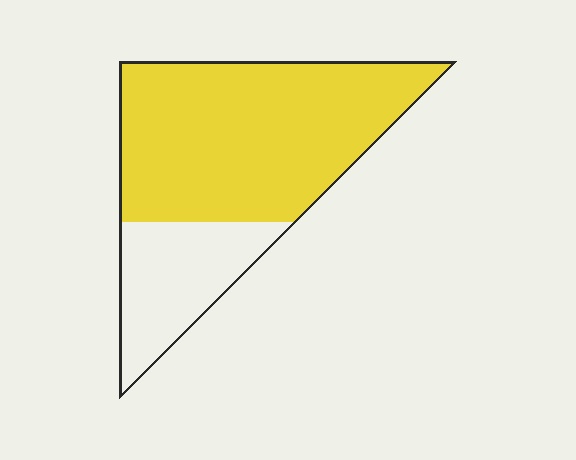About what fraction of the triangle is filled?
About three quarters (3/4).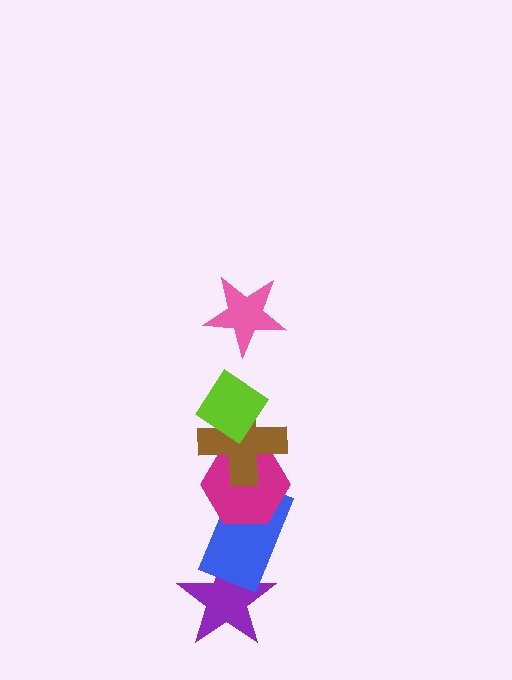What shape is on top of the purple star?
The blue rectangle is on top of the purple star.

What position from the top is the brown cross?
The brown cross is 3rd from the top.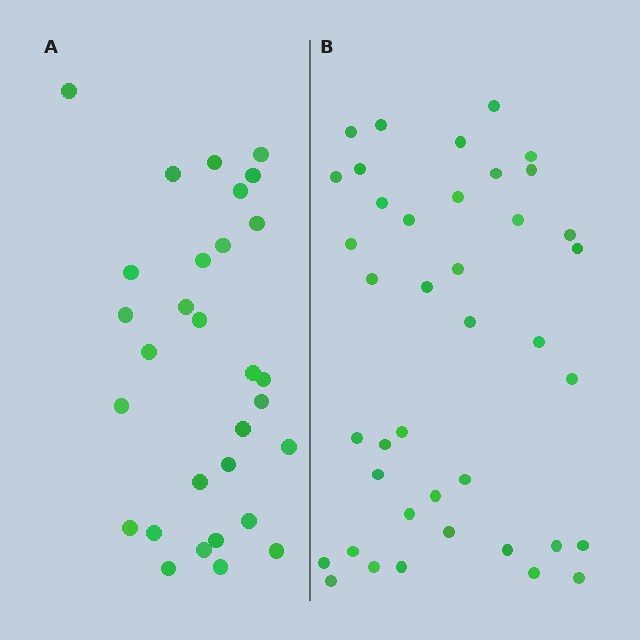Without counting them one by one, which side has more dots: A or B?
Region B (the right region) has more dots.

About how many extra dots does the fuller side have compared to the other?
Region B has roughly 10 or so more dots than region A.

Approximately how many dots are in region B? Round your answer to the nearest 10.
About 40 dots.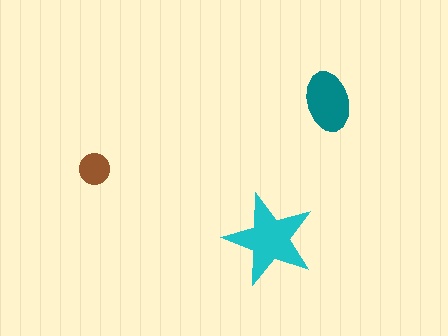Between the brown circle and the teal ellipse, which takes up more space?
The teal ellipse.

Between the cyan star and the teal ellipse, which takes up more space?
The cyan star.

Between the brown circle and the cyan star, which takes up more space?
The cyan star.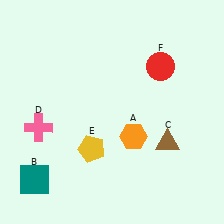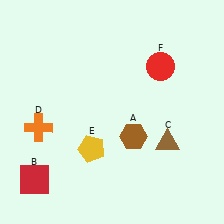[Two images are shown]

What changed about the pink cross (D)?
In Image 1, D is pink. In Image 2, it changed to orange.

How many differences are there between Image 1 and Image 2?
There are 3 differences between the two images.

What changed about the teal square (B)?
In Image 1, B is teal. In Image 2, it changed to red.